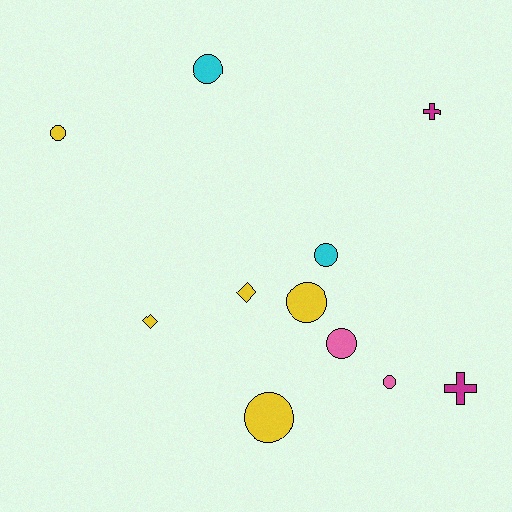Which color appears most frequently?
Yellow, with 5 objects.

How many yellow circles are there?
There are 3 yellow circles.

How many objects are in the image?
There are 11 objects.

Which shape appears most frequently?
Circle, with 7 objects.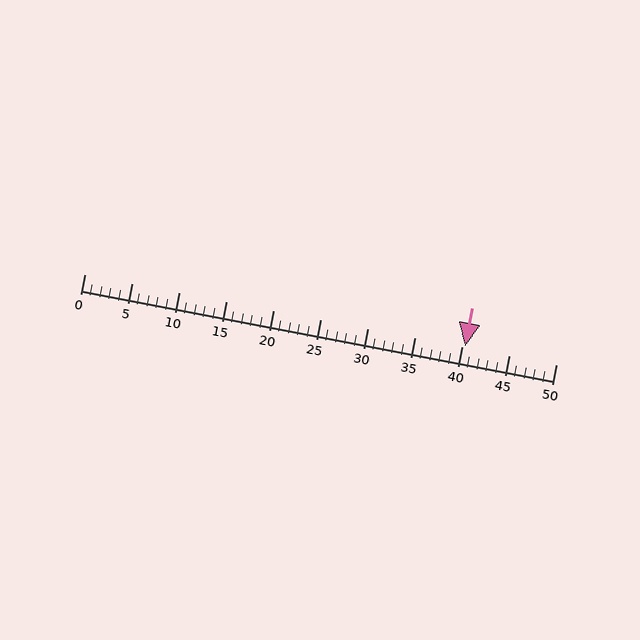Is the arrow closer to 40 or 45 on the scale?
The arrow is closer to 40.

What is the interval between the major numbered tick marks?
The major tick marks are spaced 5 units apart.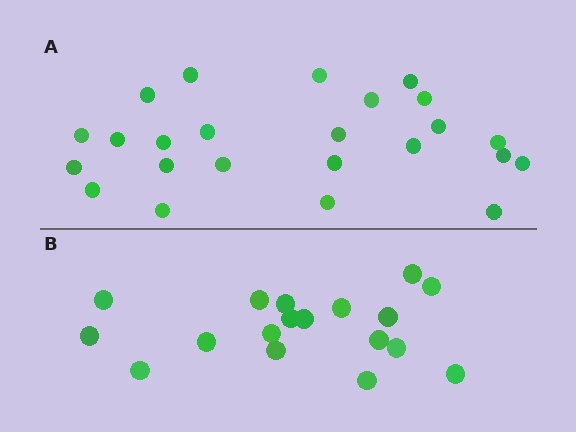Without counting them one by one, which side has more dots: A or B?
Region A (the top region) has more dots.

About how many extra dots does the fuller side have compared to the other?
Region A has about 6 more dots than region B.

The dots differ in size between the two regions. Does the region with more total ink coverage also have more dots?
No. Region B has more total ink coverage because its dots are larger, but region A actually contains more individual dots. Total area can be misleading — the number of items is what matters here.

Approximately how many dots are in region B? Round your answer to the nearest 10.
About 20 dots. (The exact count is 18, which rounds to 20.)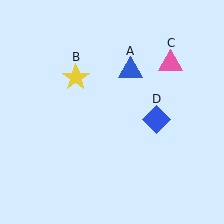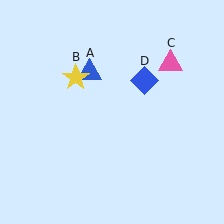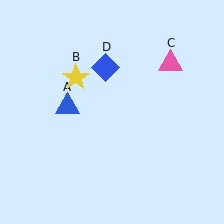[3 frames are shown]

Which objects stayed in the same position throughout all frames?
Yellow star (object B) and pink triangle (object C) remained stationary.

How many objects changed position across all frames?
2 objects changed position: blue triangle (object A), blue diamond (object D).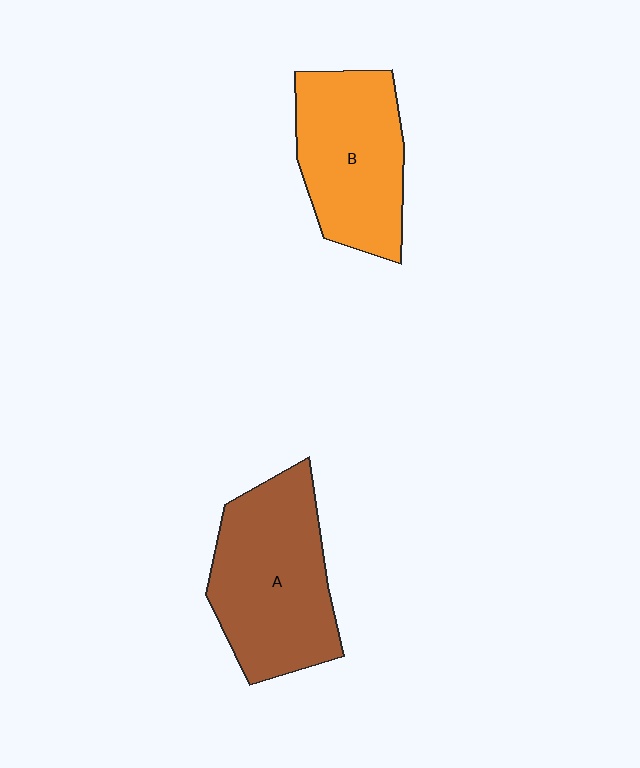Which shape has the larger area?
Shape A (brown).